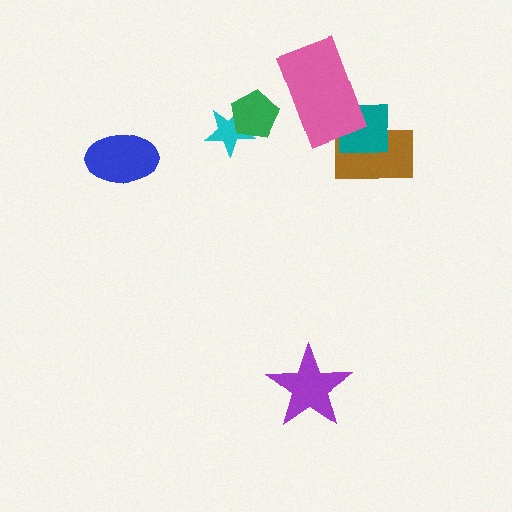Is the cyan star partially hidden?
Yes, it is partially covered by another shape.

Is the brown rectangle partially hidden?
Yes, it is partially covered by another shape.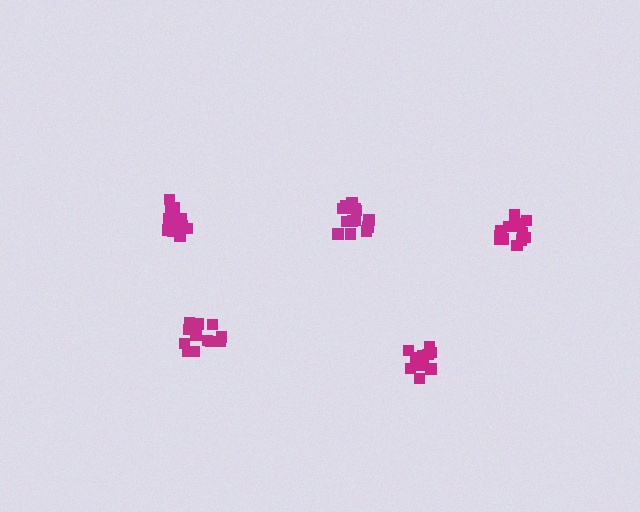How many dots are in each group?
Group 1: 12 dots, Group 2: 14 dots, Group 3: 14 dots, Group 4: 14 dots, Group 5: 12 dots (66 total).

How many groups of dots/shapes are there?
There are 5 groups.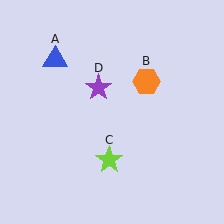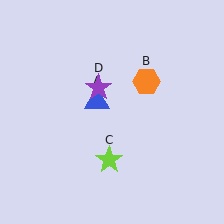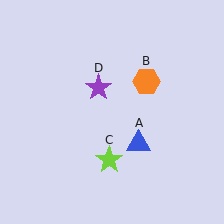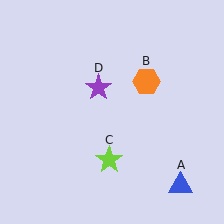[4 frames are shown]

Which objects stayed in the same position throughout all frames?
Orange hexagon (object B) and lime star (object C) and purple star (object D) remained stationary.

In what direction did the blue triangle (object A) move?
The blue triangle (object A) moved down and to the right.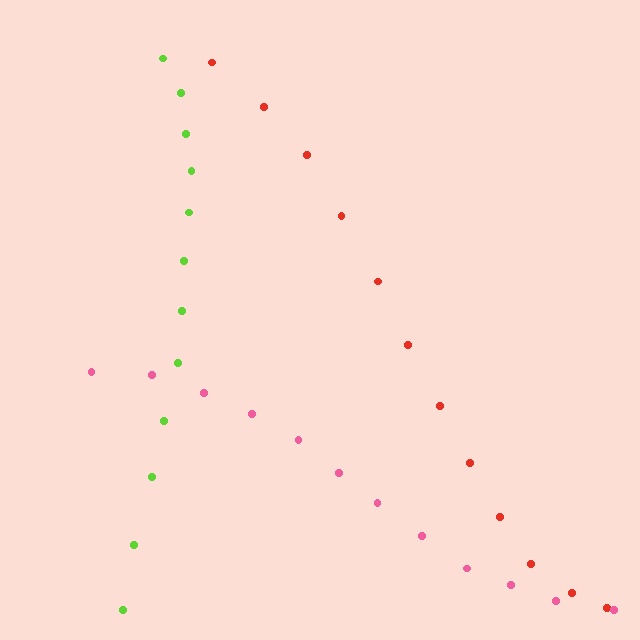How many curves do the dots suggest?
There are 3 distinct paths.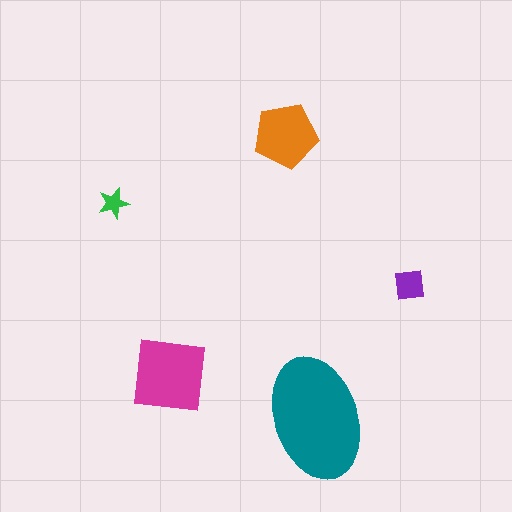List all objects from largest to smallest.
The teal ellipse, the magenta square, the orange pentagon, the purple square, the green star.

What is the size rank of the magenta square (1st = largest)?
2nd.